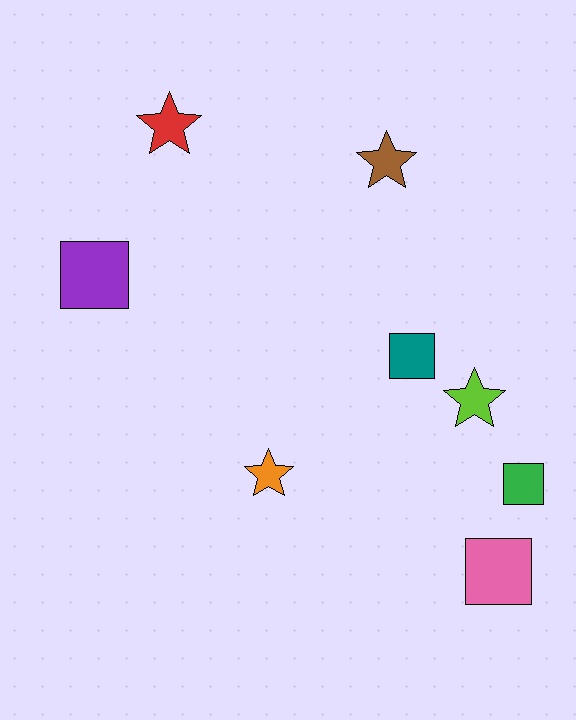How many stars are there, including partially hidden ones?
There are 4 stars.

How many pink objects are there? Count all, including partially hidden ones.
There is 1 pink object.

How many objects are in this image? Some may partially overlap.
There are 8 objects.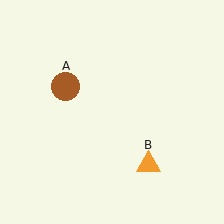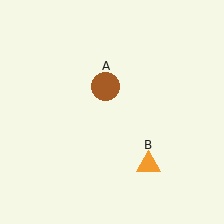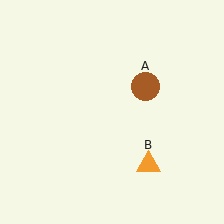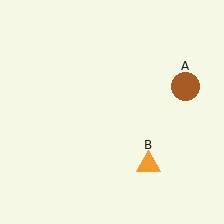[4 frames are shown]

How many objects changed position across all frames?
1 object changed position: brown circle (object A).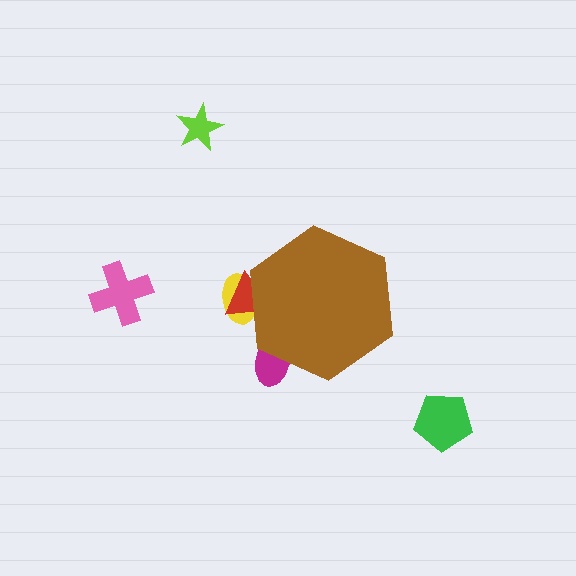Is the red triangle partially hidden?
Yes, the red triangle is partially hidden behind the brown hexagon.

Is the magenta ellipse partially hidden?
Yes, the magenta ellipse is partially hidden behind the brown hexagon.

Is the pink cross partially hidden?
No, the pink cross is fully visible.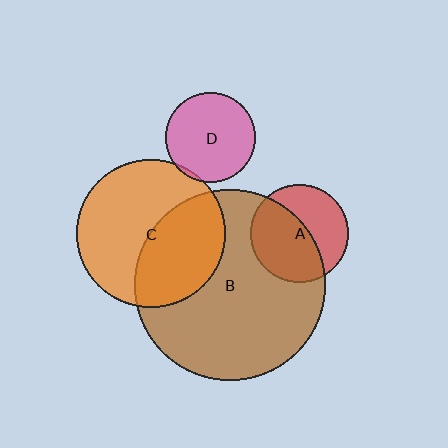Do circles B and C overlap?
Yes.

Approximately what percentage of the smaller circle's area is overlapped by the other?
Approximately 45%.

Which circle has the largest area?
Circle B (brown).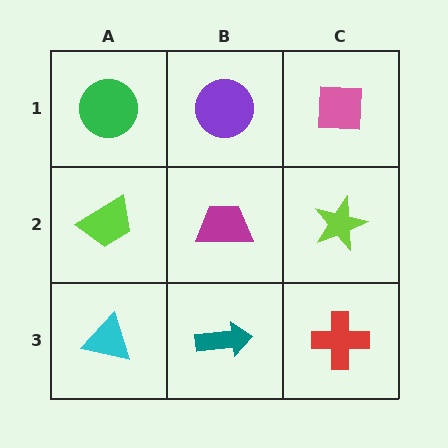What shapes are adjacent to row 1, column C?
A lime star (row 2, column C), a purple circle (row 1, column B).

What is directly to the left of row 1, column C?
A purple circle.